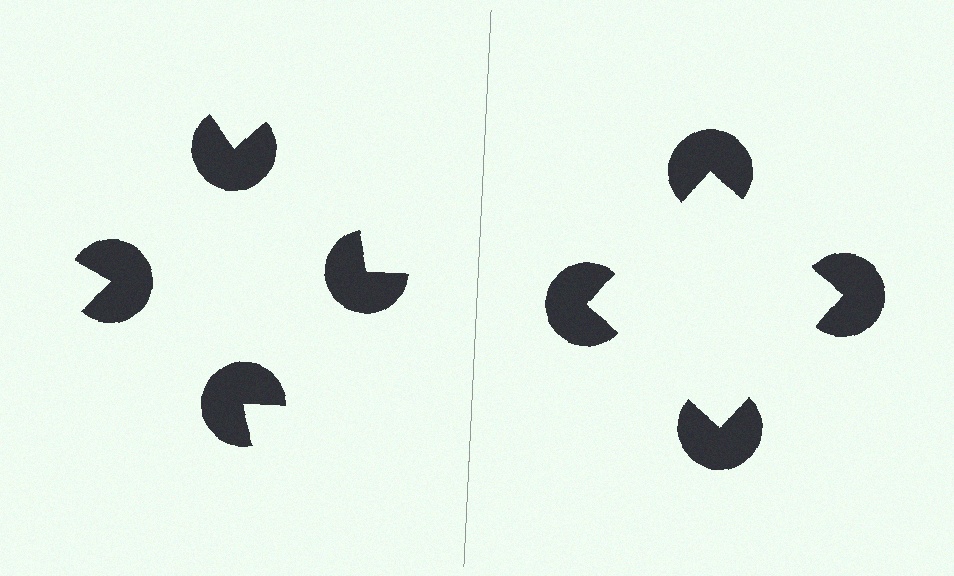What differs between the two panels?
The pac-man discs are positioned identically on both sides; only the wedge orientations differ. On the right they align to a square; on the left they are misaligned.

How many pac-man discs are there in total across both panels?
8 — 4 on each side.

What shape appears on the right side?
An illusory square.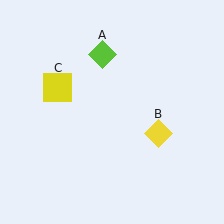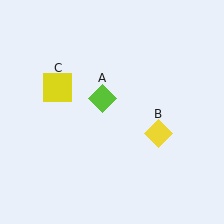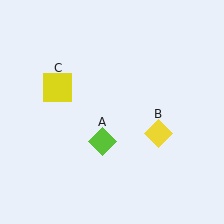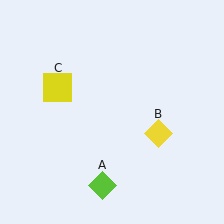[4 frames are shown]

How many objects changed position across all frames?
1 object changed position: lime diamond (object A).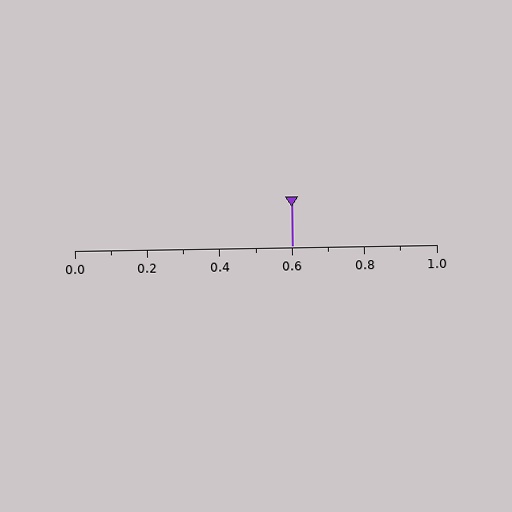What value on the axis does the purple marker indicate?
The marker indicates approximately 0.6.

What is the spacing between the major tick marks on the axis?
The major ticks are spaced 0.2 apart.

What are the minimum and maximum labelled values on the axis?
The axis runs from 0.0 to 1.0.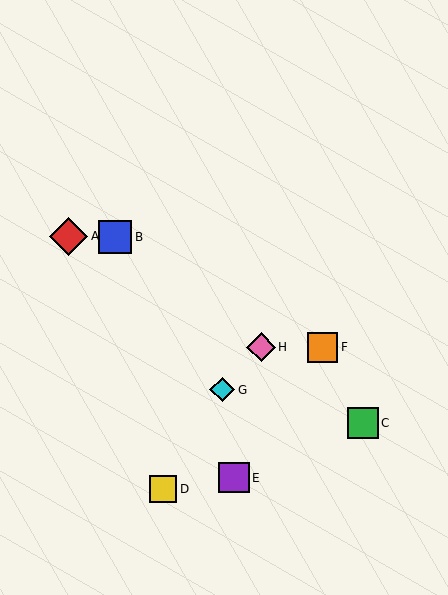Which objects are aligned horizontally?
Objects F, H are aligned horizontally.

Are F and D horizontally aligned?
No, F is at y≈347 and D is at y≈489.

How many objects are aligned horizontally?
2 objects (F, H) are aligned horizontally.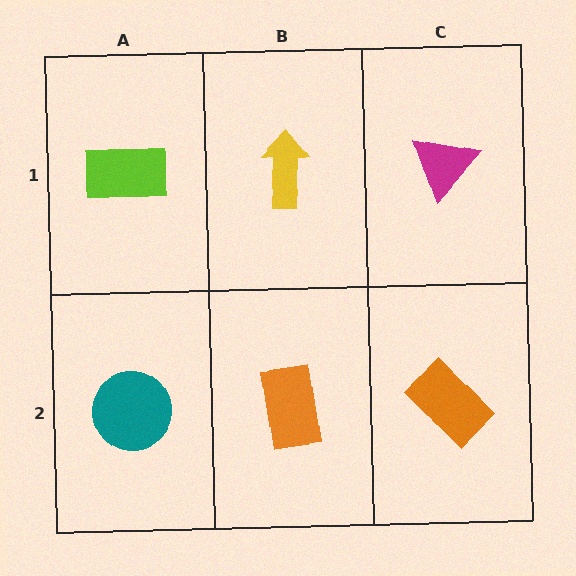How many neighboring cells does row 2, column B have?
3.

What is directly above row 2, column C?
A magenta triangle.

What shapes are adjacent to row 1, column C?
An orange rectangle (row 2, column C), a yellow arrow (row 1, column B).